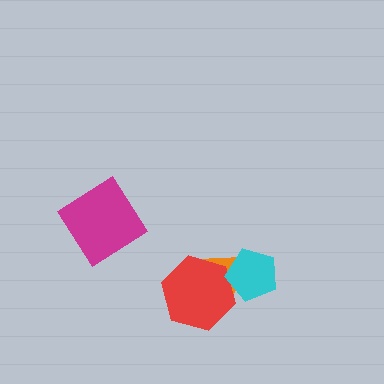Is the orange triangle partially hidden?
Yes, it is partially covered by another shape.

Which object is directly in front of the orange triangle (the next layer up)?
The red hexagon is directly in front of the orange triangle.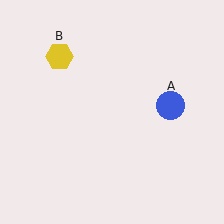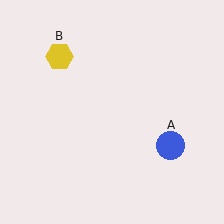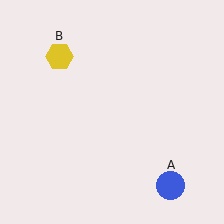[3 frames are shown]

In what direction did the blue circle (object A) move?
The blue circle (object A) moved down.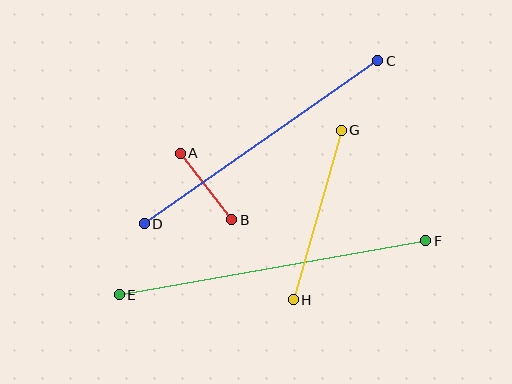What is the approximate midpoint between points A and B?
The midpoint is at approximately (206, 186) pixels.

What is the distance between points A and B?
The distance is approximately 84 pixels.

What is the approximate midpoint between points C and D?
The midpoint is at approximately (261, 142) pixels.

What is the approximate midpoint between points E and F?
The midpoint is at approximately (273, 268) pixels.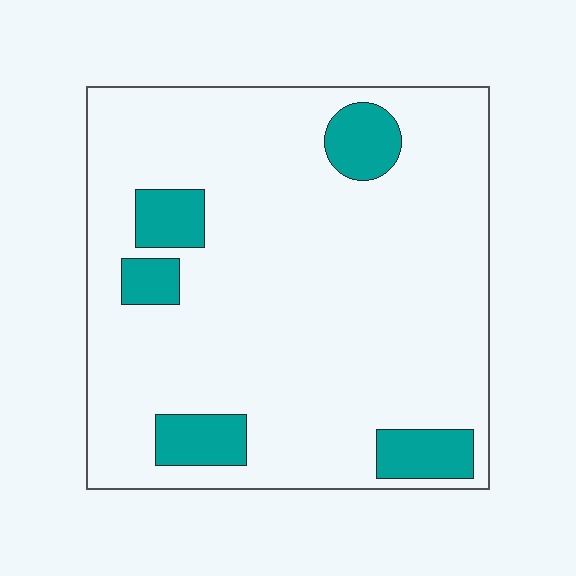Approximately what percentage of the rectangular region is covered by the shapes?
Approximately 15%.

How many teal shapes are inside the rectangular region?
5.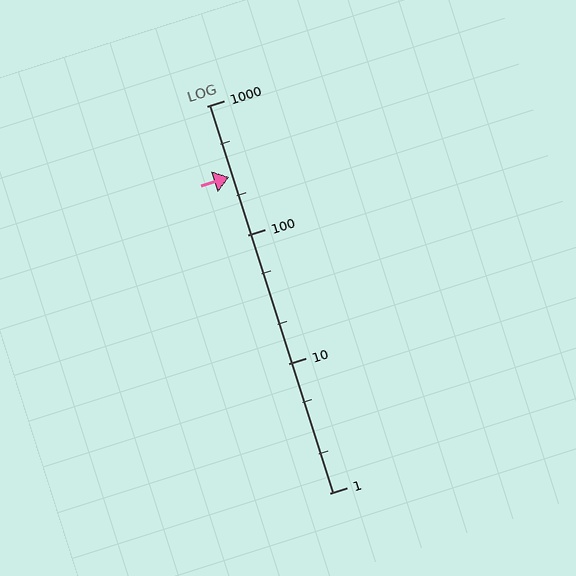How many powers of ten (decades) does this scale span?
The scale spans 3 decades, from 1 to 1000.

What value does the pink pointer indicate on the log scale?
The pointer indicates approximately 280.